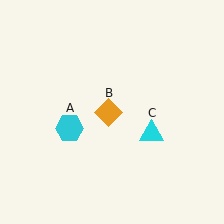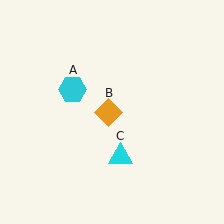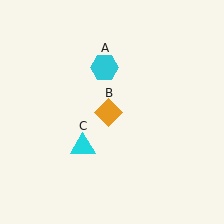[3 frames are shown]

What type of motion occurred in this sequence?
The cyan hexagon (object A), cyan triangle (object C) rotated clockwise around the center of the scene.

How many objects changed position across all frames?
2 objects changed position: cyan hexagon (object A), cyan triangle (object C).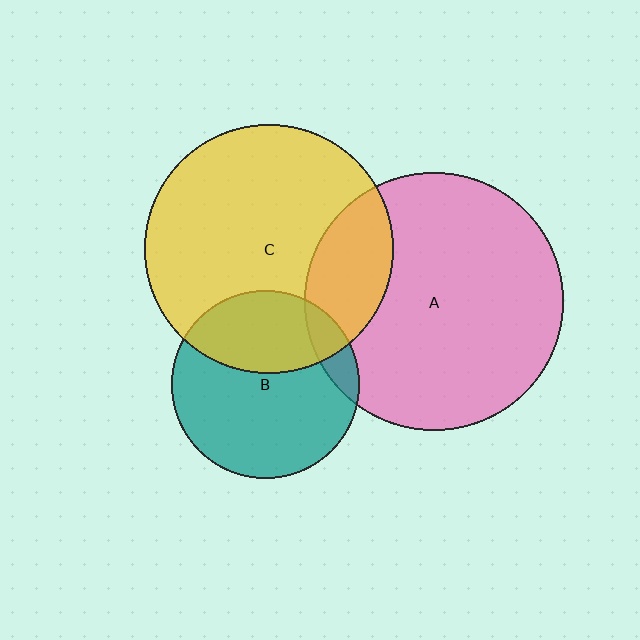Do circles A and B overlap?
Yes.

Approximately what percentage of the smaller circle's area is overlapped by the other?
Approximately 10%.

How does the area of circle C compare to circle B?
Approximately 1.8 times.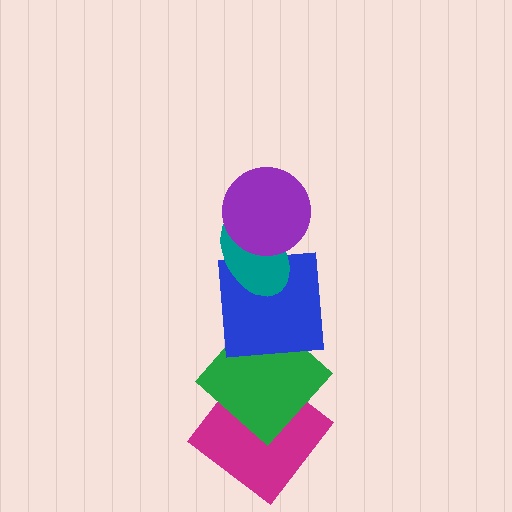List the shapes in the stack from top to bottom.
From top to bottom: the purple circle, the teal ellipse, the blue square, the green diamond, the magenta diamond.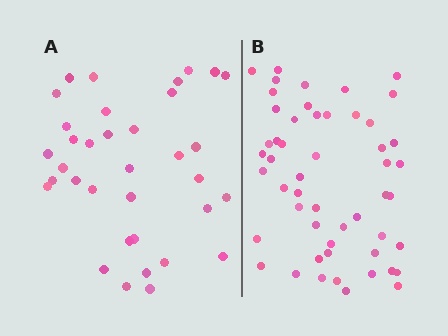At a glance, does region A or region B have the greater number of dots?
Region B (the right region) has more dots.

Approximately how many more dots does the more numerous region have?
Region B has approximately 15 more dots than region A.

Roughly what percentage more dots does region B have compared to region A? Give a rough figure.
About 50% more.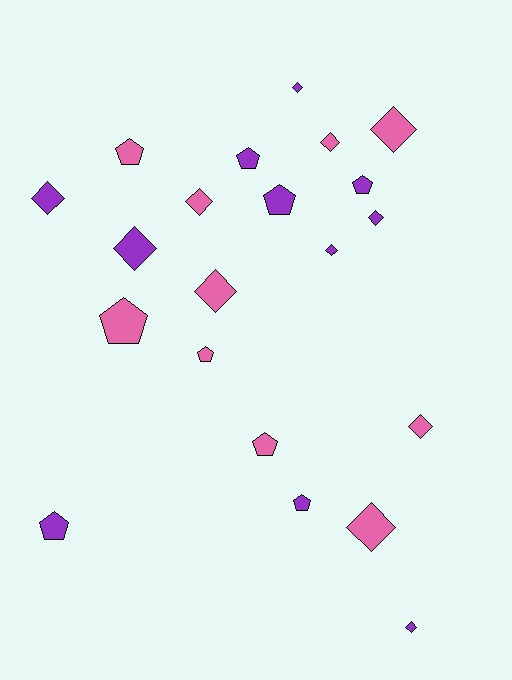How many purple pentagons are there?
There are 5 purple pentagons.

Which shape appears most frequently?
Diamond, with 12 objects.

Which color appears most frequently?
Purple, with 11 objects.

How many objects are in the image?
There are 21 objects.